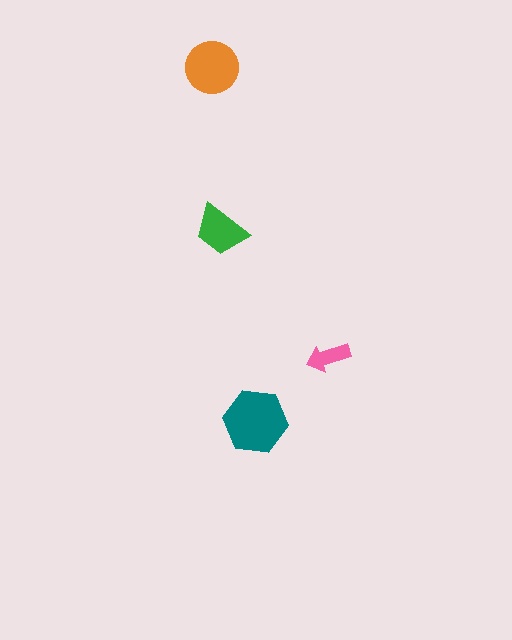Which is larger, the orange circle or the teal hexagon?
The teal hexagon.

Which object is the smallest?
The pink arrow.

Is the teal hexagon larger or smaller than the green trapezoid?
Larger.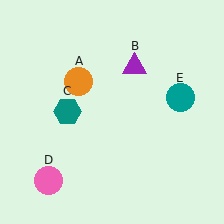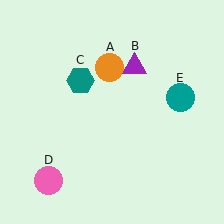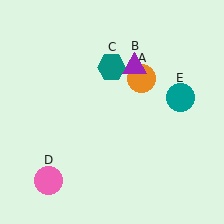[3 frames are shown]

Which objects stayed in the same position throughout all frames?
Purple triangle (object B) and pink circle (object D) and teal circle (object E) remained stationary.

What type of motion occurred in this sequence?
The orange circle (object A), teal hexagon (object C) rotated clockwise around the center of the scene.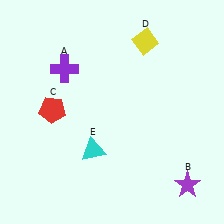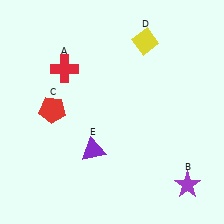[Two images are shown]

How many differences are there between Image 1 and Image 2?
There are 2 differences between the two images.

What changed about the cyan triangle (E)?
In Image 1, E is cyan. In Image 2, it changed to purple.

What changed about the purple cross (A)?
In Image 1, A is purple. In Image 2, it changed to red.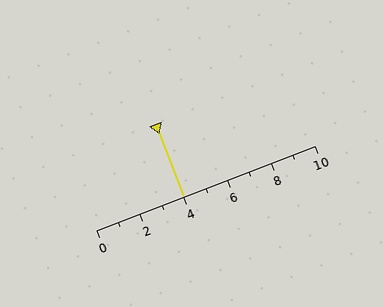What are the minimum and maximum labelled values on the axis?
The axis runs from 0 to 10.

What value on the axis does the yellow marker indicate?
The marker indicates approximately 4.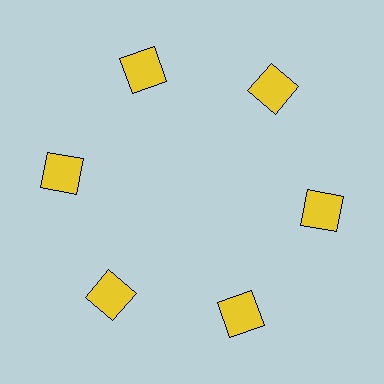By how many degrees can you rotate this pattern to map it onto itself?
The pattern maps onto itself every 60 degrees of rotation.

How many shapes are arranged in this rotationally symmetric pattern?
There are 6 shapes, arranged in 6 groups of 1.